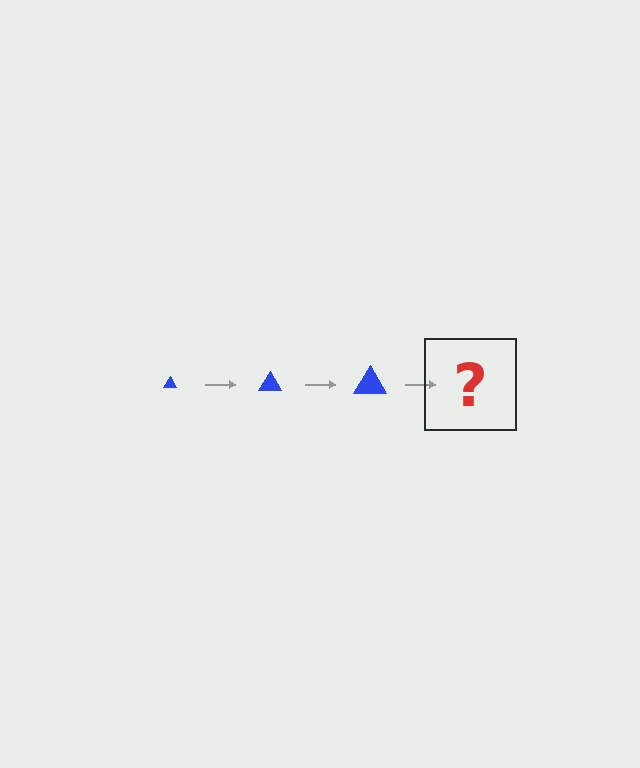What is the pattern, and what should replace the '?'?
The pattern is that the triangle gets progressively larger each step. The '?' should be a blue triangle, larger than the previous one.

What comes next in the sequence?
The next element should be a blue triangle, larger than the previous one.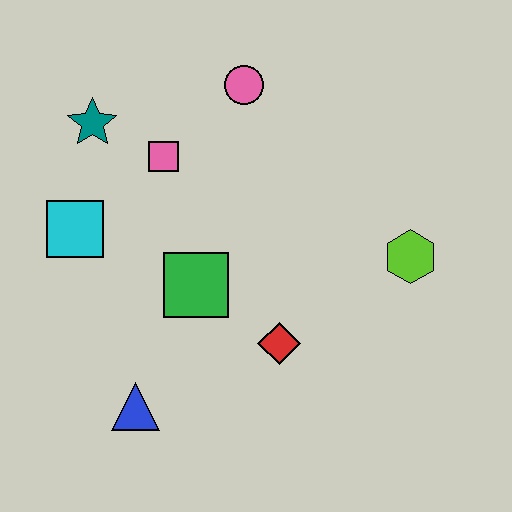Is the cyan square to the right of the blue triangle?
No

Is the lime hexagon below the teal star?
Yes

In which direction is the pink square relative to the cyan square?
The pink square is to the right of the cyan square.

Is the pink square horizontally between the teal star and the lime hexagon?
Yes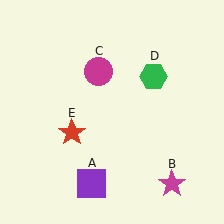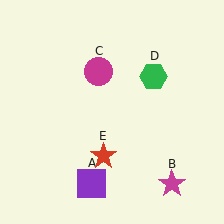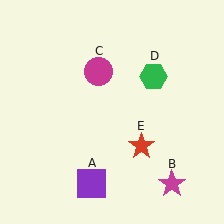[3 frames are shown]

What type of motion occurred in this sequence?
The red star (object E) rotated counterclockwise around the center of the scene.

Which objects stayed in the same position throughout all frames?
Purple square (object A) and magenta star (object B) and magenta circle (object C) and green hexagon (object D) remained stationary.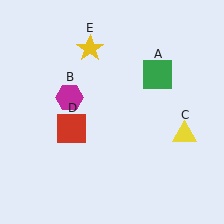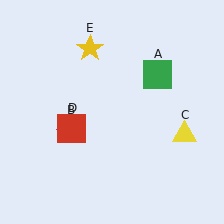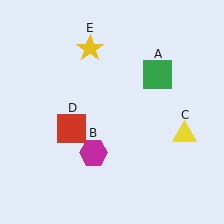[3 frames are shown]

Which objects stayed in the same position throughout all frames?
Green square (object A) and yellow triangle (object C) and red square (object D) and yellow star (object E) remained stationary.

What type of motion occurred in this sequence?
The magenta hexagon (object B) rotated counterclockwise around the center of the scene.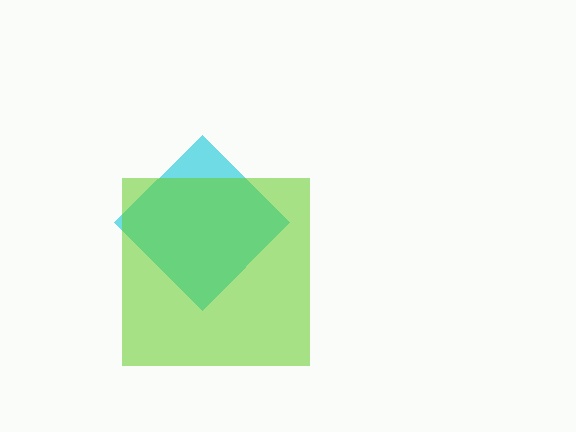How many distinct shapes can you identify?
There are 2 distinct shapes: a cyan diamond, a lime square.